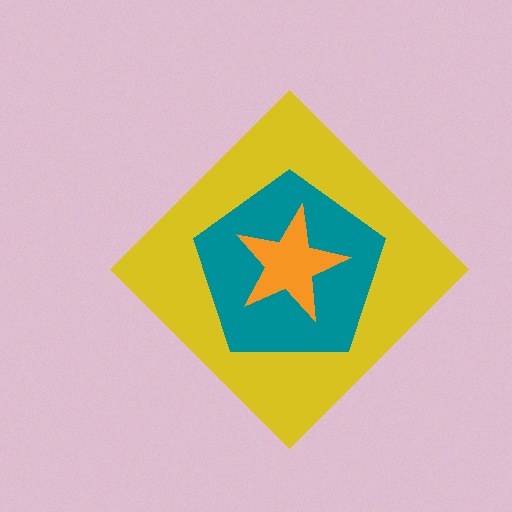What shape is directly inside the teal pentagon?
The orange star.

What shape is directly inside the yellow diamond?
The teal pentagon.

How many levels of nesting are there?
3.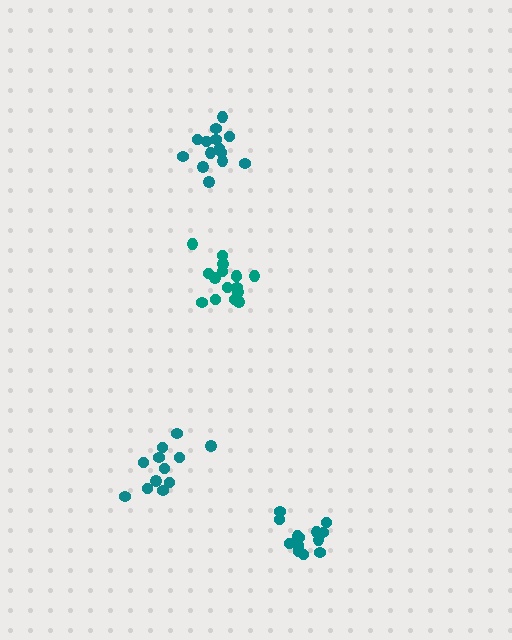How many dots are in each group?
Group 1: 15 dots, Group 2: 12 dots, Group 3: 14 dots, Group 4: 16 dots (57 total).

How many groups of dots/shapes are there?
There are 4 groups.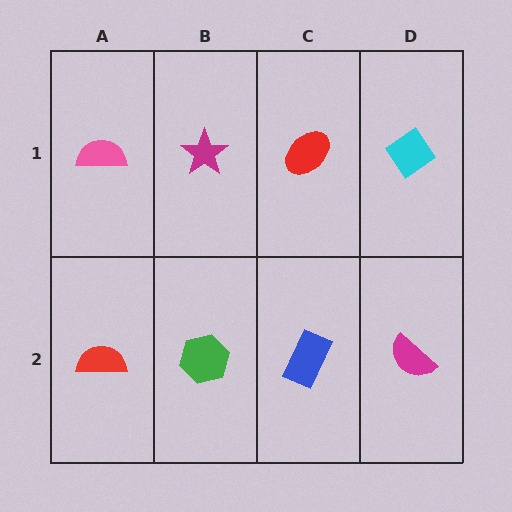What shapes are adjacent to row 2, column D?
A cyan diamond (row 1, column D), a blue rectangle (row 2, column C).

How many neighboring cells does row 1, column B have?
3.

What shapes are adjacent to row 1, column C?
A blue rectangle (row 2, column C), a magenta star (row 1, column B), a cyan diamond (row 1, column D).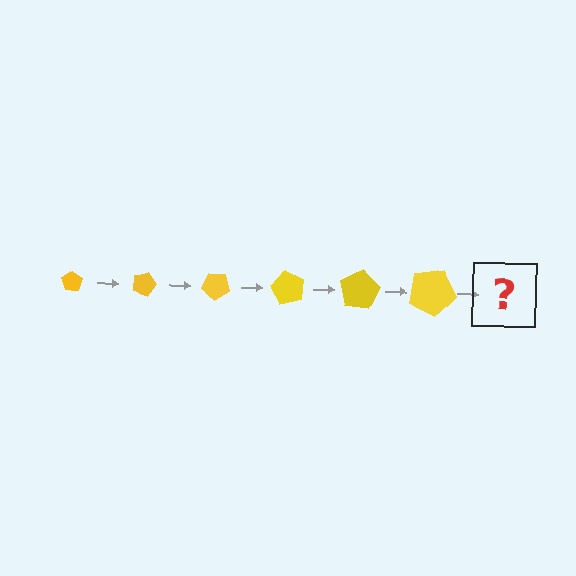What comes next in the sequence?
The next element should be a pentagon, larger than the previous one and rotated 120 degrees from the start.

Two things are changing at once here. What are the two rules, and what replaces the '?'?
The two rules are that the pentagon grows larger each step and it rotates 20 degrees each step. The '?' should be a pentagon, larger than the previous one and rotated 120 degrees from the start.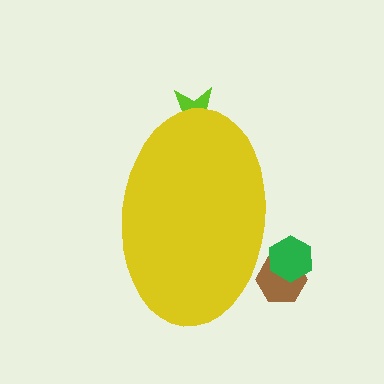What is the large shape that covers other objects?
A yellow ellipse.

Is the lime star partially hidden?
Yes, the lime star is partially hidden behind the yellow ellipse.